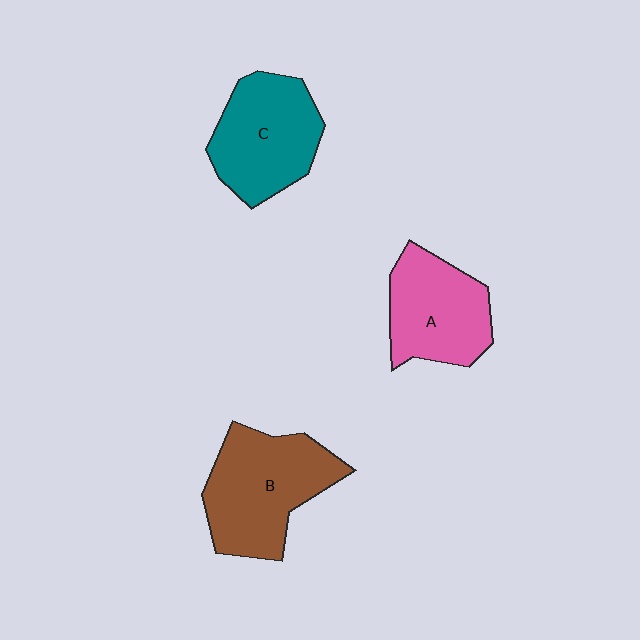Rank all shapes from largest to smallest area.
From largest to smallest: B (brown), C (teal), A (pink).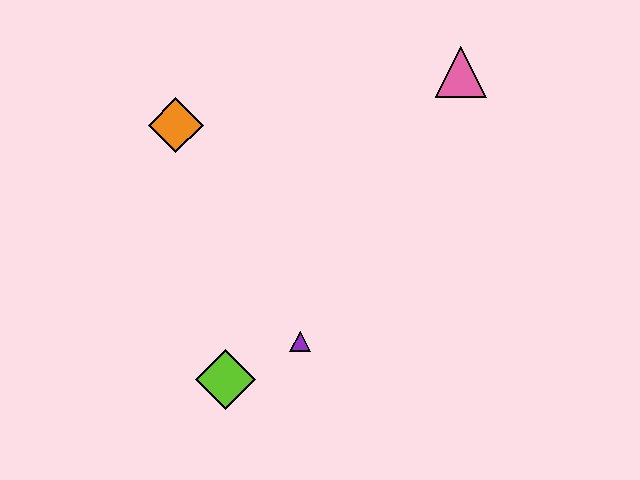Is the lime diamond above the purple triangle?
No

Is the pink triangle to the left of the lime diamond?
No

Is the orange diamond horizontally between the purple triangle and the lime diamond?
No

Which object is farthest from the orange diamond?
The pink triangle is farthest from the orange diamond.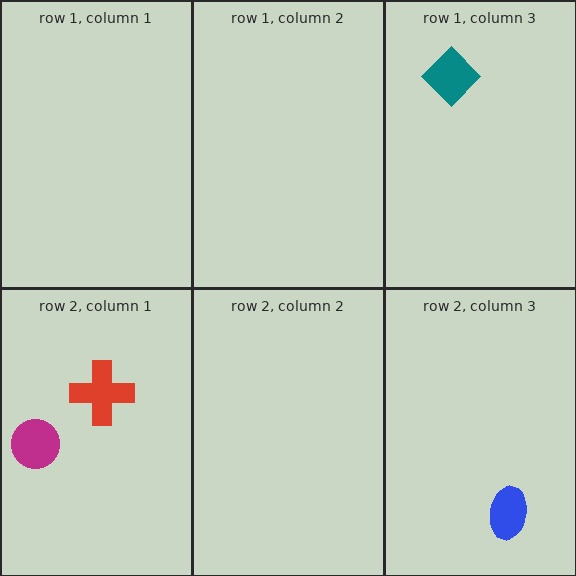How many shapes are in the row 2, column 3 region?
1.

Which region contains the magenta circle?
The row 2, column 1 region.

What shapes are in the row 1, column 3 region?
The teal diamond.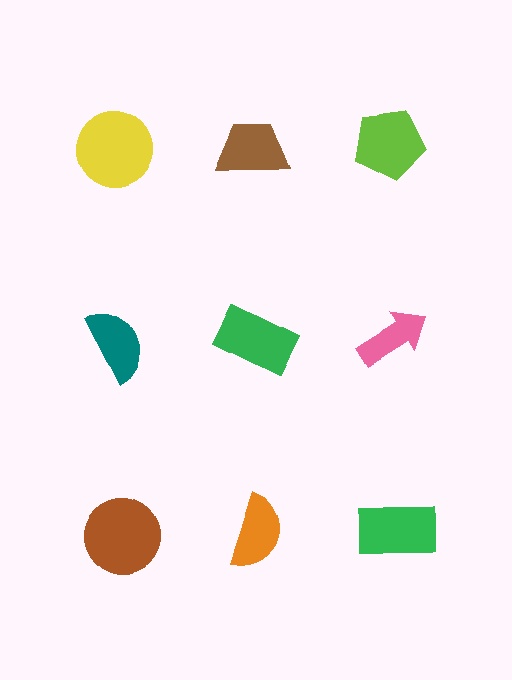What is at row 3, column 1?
A brown circle.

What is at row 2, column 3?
A pink arrow.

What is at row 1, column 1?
A yellow circle.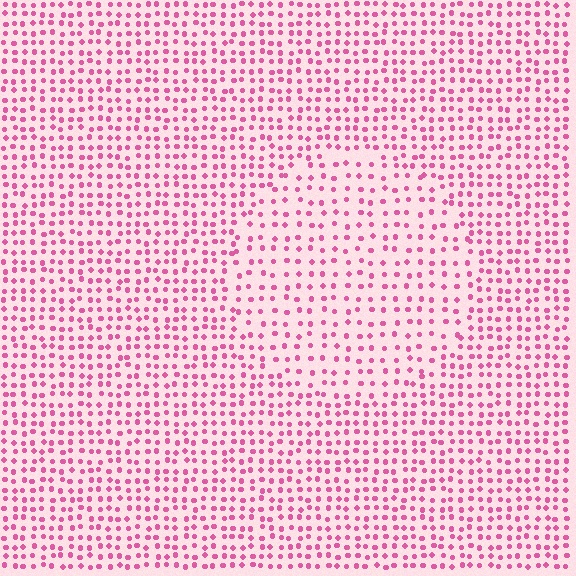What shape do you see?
I see a circle.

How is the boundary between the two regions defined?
The boundary is defined by a change in element density (approximately 1.6x ratio). All elements are the same color, size, and shape.